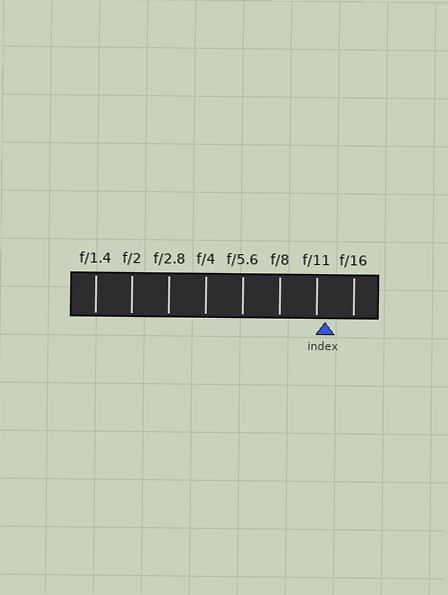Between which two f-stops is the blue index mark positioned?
The index mark is between f/11 and f/16.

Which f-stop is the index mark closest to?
The index mark is closest to f/11.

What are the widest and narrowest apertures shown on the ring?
The widest aperture shown is f/1.4 and the narrowest is f/16.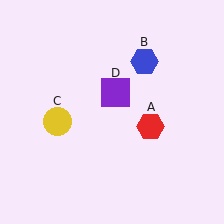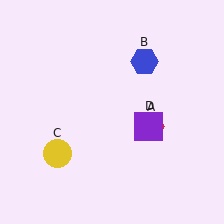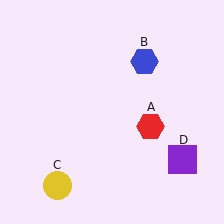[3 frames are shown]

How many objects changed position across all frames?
2 objects changed position: yellow circle (object C), purple square (object D).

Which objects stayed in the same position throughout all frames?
Red hexagon (object A) and blue hexagon (object B) remained stationary.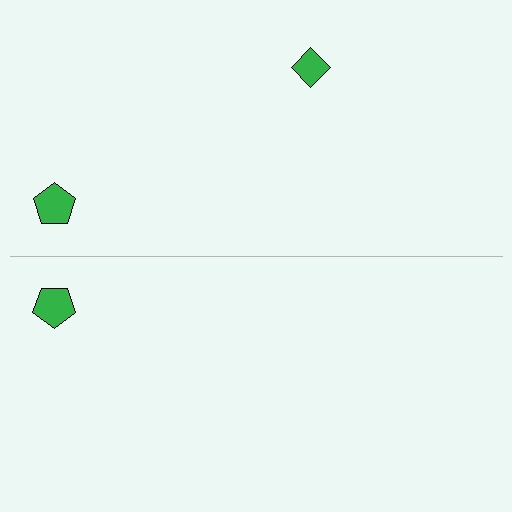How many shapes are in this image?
There are 3 shapes in this image.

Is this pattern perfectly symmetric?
No, the pattern is not perfectly symmetric. A green diamond is missing from the bottom side.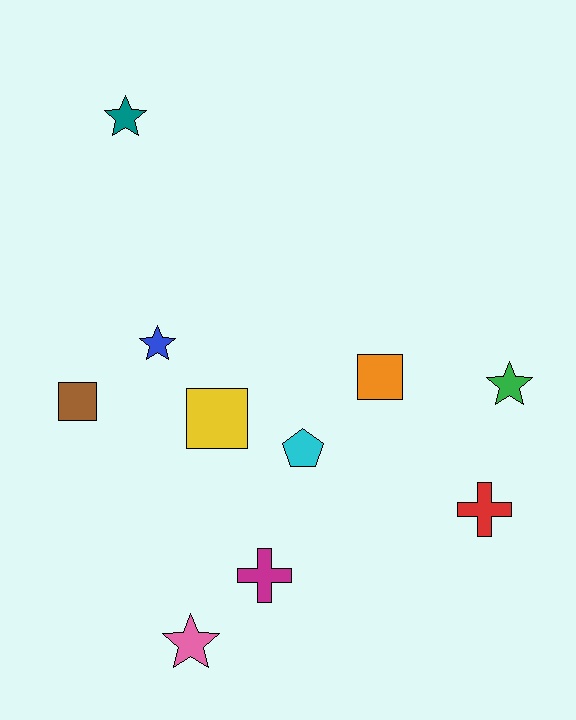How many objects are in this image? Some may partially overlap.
There are 10 objects.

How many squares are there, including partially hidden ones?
There are 3 squares.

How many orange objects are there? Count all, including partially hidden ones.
There is 1 orange object.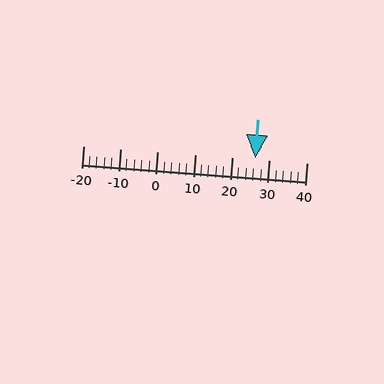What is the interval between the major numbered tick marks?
The major tick marks are spaced 10 units apart.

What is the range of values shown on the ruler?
The ruler shows values from -20 to 40.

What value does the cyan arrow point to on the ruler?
The cyan arrow points to approximately 26.